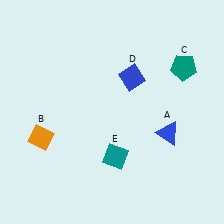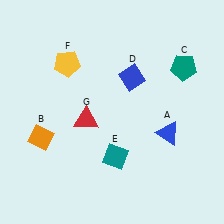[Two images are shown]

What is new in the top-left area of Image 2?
A yellow pentagon (F) was added in the top-left area of Image 2.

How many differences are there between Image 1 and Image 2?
There are 2 differences between the two images.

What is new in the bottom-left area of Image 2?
A red triangle (G) was added in the bottom-left area of Image 2.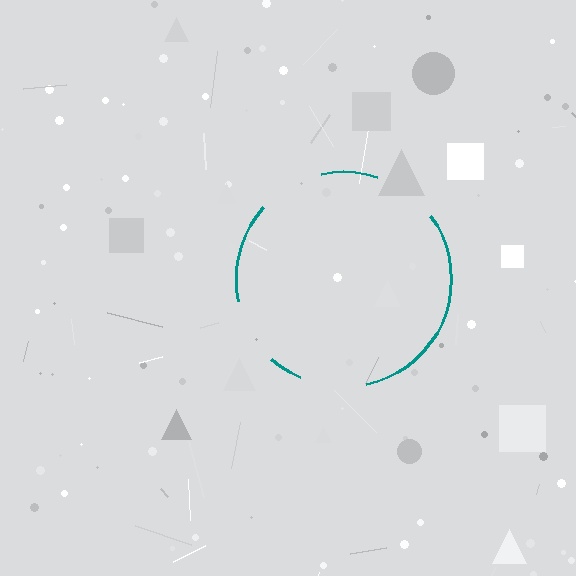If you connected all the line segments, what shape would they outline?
They would outline a circle.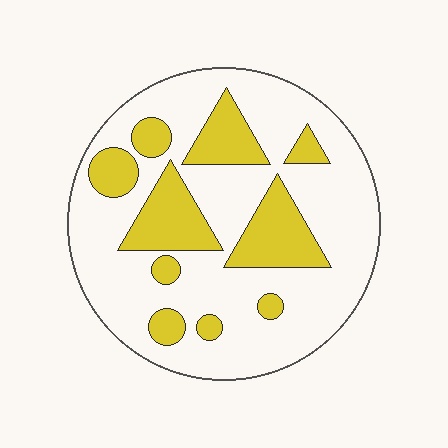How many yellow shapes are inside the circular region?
10.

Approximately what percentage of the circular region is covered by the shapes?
Approximately 25%.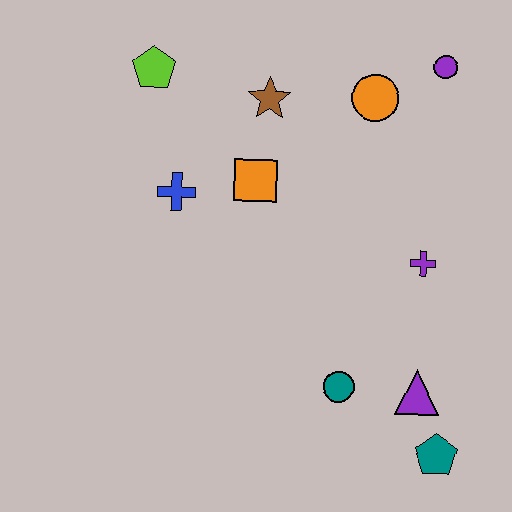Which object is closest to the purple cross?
The purple triangle is closest to the purple cross.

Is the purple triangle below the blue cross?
Yes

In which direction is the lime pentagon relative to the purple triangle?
The lime pentagon is above the purple triangle.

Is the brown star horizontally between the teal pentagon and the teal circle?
No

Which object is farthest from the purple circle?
The teal pentagon is farthest from the purple circle.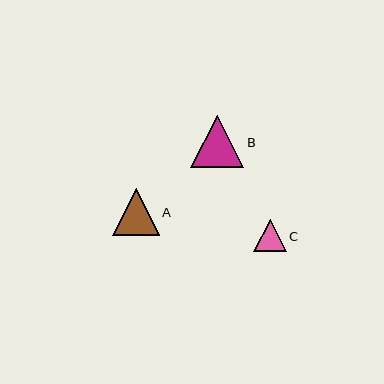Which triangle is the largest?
Triangle B is the largest with a size of approximately 53 pixels.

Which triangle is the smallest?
Triangle C is the smallest with a size of approximately 33 pixels.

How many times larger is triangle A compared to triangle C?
Triangle A is approximately 1.4 times the size of triangle C.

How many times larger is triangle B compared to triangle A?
Triangle B is approximately 1.1 times the size of triangle A.